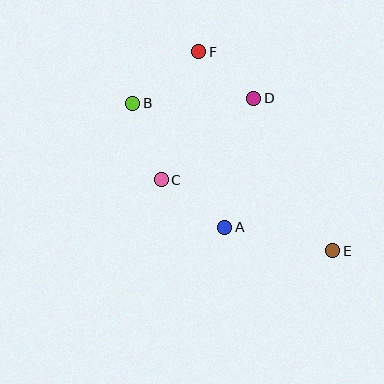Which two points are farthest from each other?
Points B and E are farthest from each other.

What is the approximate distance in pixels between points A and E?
The distance between A and E is approximately 110 pixels.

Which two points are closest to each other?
Points D and F are closest to each other.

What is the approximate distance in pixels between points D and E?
The distance between D and E is approximately 172 pixels.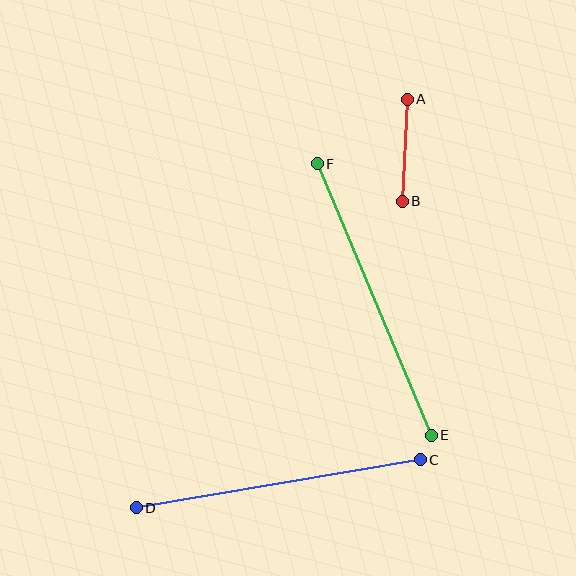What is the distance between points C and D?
The distance is approximately 288 pixels.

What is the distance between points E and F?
The distance is approximately 294 pixels.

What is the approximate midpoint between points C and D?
The midpoint is at approximately (278, 484) pixels.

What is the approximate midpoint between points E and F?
The midpoint is at approximately (374, 300) pixels.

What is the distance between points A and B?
The distance is approximately 102 pixels.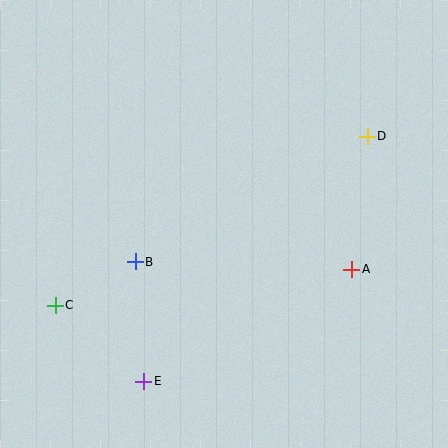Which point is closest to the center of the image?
Point B at (135, 262) is closest to the center.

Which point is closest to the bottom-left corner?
Point C is closest to the bottom-left corner.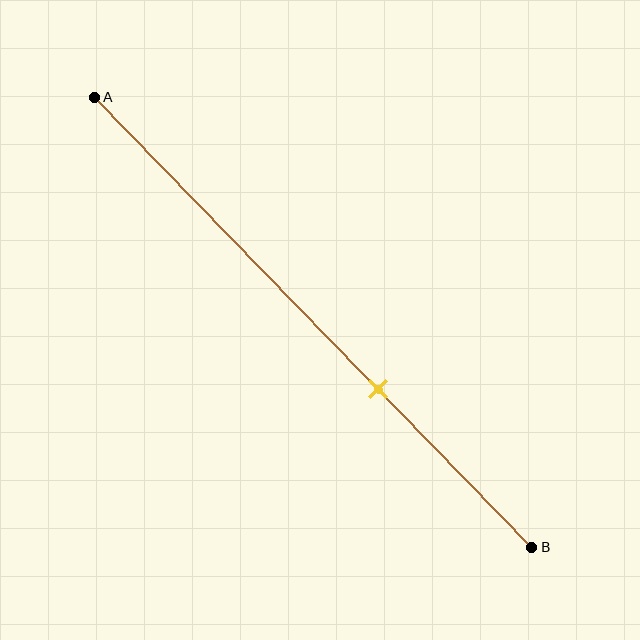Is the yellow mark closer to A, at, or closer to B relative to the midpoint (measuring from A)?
The yellow mark is closer to point B than the midpoint of segment AB.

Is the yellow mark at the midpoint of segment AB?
No, the mark is at about 65% from A, not at the 50% midpoint.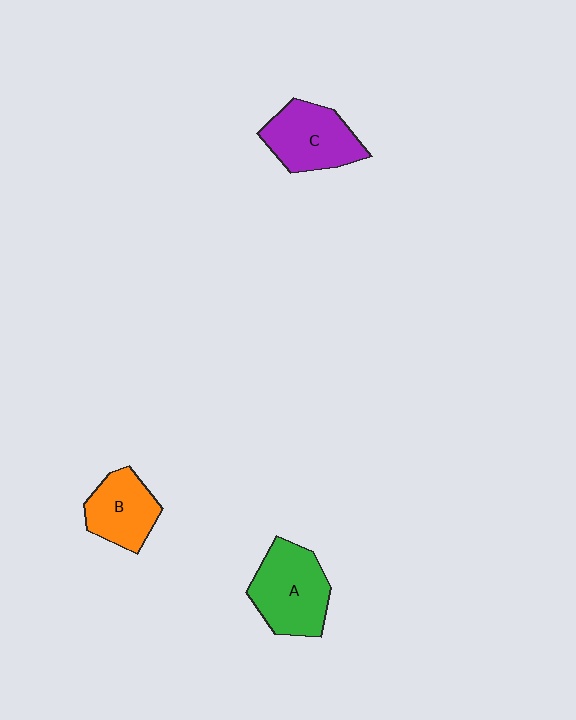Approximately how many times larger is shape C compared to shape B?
Approximately 1.2 times.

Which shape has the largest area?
Shape A (green).